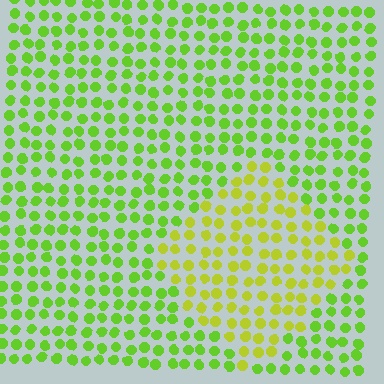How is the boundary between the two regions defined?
The boundary is defined purely by a slight shift in hue (about 30 degrees). Spacing, size, and orientation are identical on both sides.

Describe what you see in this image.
The image is filled with small lime elements in a uniform arrangement. A diamond-shaped region is visible where the elements are tinted to a slightly different hue, forming a subtle color boundary.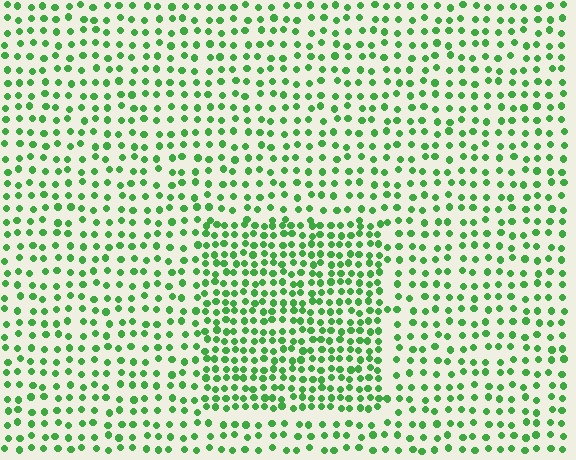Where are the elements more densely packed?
The elements are more densely packed inside the rectangle boundary.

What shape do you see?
I see a rectangle.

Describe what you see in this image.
The image contains small green elements arranged at two different densities. A rectangle-shaped region is visible where the elements are more densely packed than the surrounding area.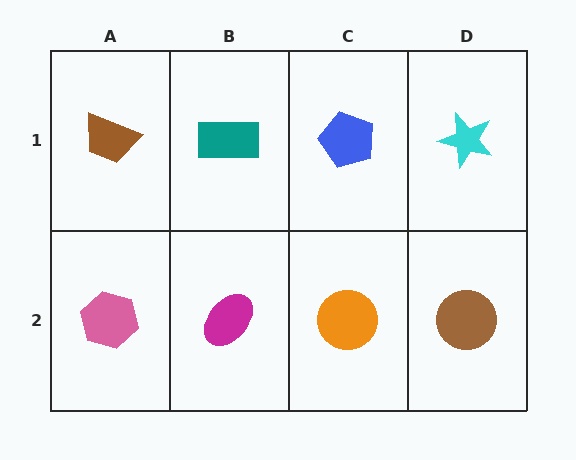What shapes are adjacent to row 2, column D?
A cyan star (row 1, column D), an orange circle (row 2, column C).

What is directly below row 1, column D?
A brown circle.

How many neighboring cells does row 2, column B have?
3.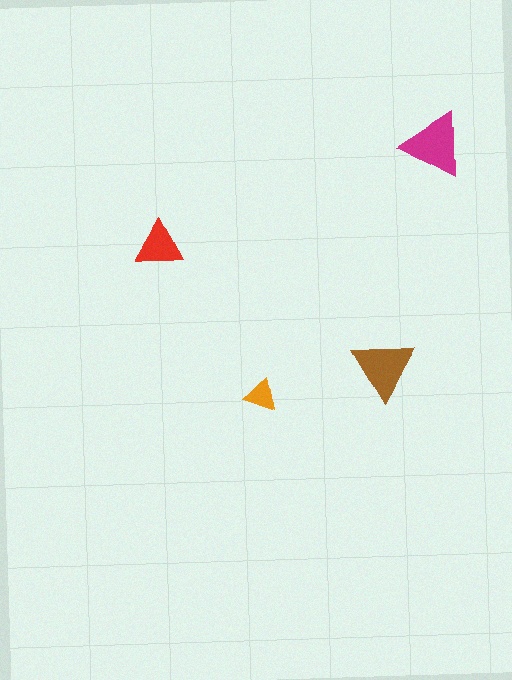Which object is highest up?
The magenta triangle is topmost.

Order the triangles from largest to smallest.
the magenta one, the brown one, the red one, the orange one.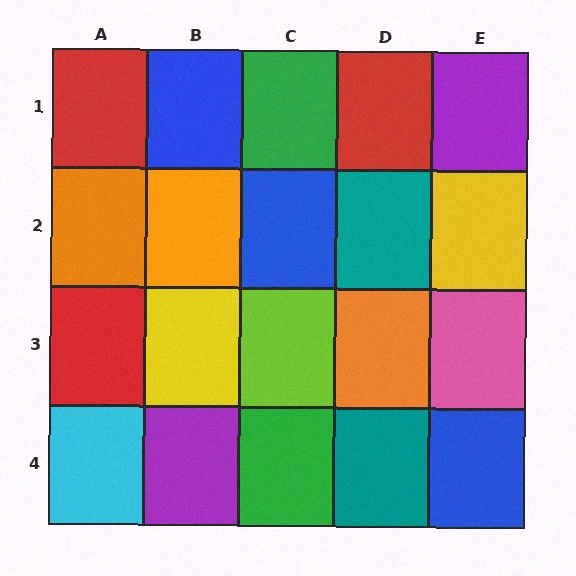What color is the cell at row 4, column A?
Cyan.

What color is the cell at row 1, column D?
Red.